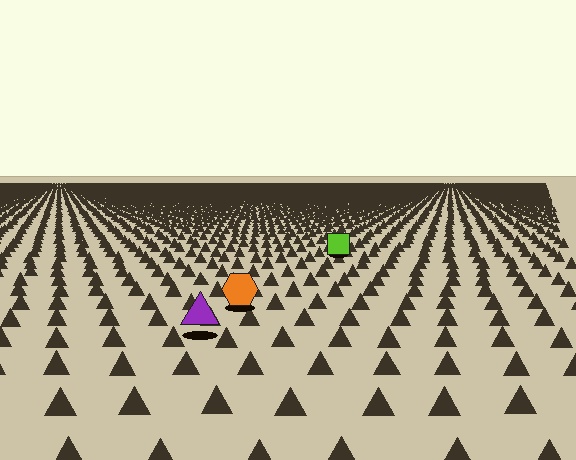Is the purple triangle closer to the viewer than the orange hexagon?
Yes. The purple triangle is closer — you can tell from the texture gradient: the ground texture is coarser near it.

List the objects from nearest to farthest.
From nearest to farthest: the purple triangle, the orange hexagon, the lime square.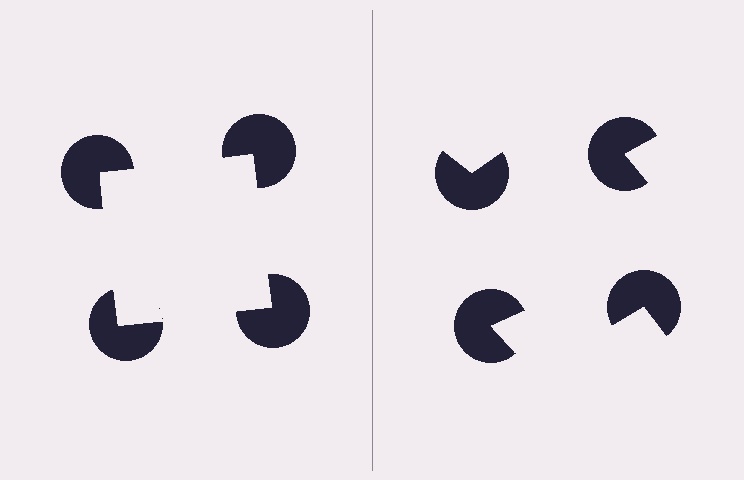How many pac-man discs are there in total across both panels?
8 — 4 on each side.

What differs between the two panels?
The pac-man discs are positioned identically on both sides; only the wedge orientations differ. On the left they align to a square; on the right they are misaligned.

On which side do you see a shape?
An illusory square appears on the left side. On the right side the wedge cuts are rotated, so no coherent shape forms.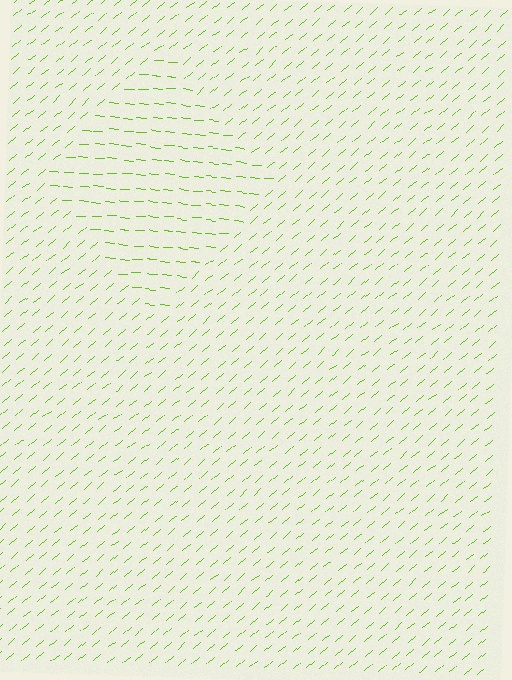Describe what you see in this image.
The image is filled with small lime line segments. A diamond region in the image has lines oriented differently from the surrounding lines, creating a visible texture boundary.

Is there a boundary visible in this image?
Yes, there is a texture boundary formed by a change in line orientation.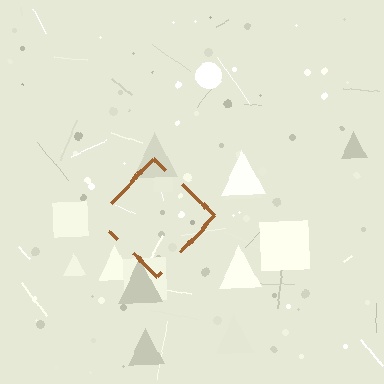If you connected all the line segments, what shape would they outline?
They would outline a diamond.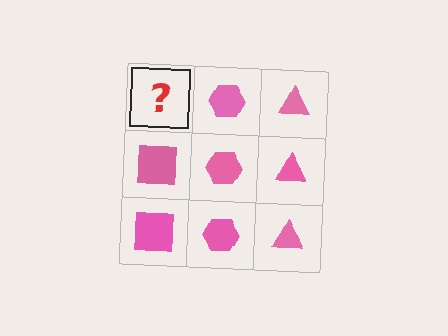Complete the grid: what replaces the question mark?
The question mark should be replaced with a pink square.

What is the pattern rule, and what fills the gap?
The rule is that each column has a consistent shape. The gap should be filled with a pink square.